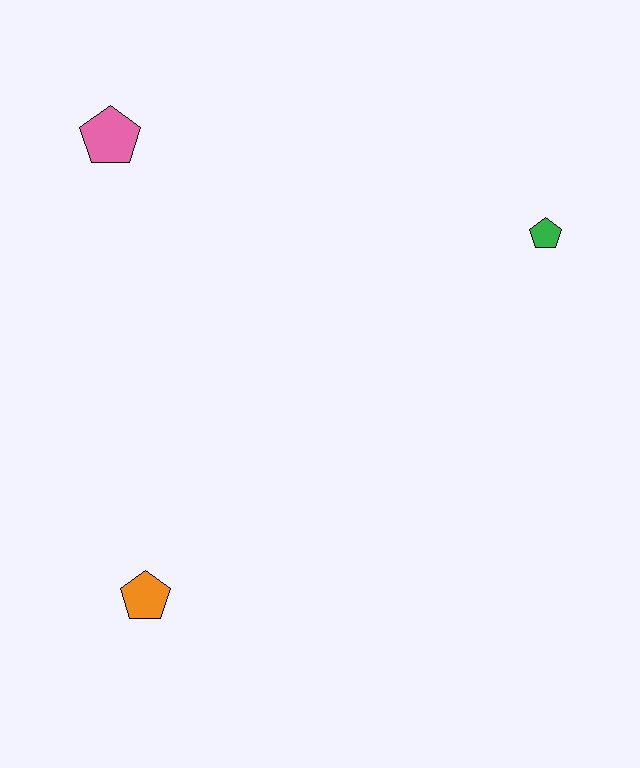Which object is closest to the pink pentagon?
The green pentagon is closest to the pink pentagon.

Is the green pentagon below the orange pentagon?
No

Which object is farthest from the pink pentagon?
The orange pentagon is farthest from the pink pentagon.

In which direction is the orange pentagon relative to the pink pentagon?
The orange pentagon is below the pink pentagon.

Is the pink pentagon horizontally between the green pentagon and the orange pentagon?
No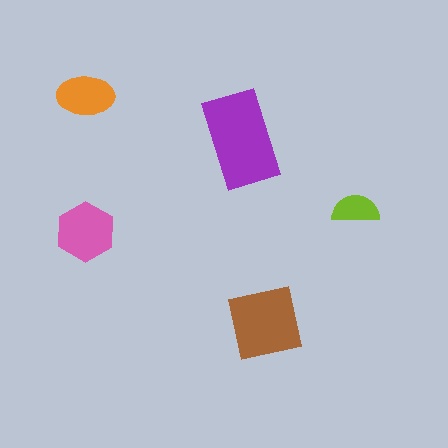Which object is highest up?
The orange ellipse is topmost.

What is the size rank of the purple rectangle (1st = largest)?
1st.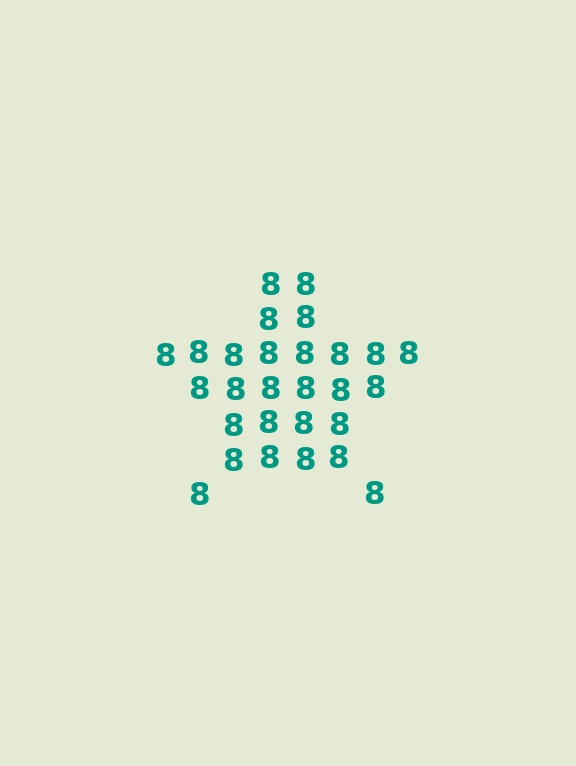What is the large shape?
The large shape is a star.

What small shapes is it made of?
It is made of small digit 8's.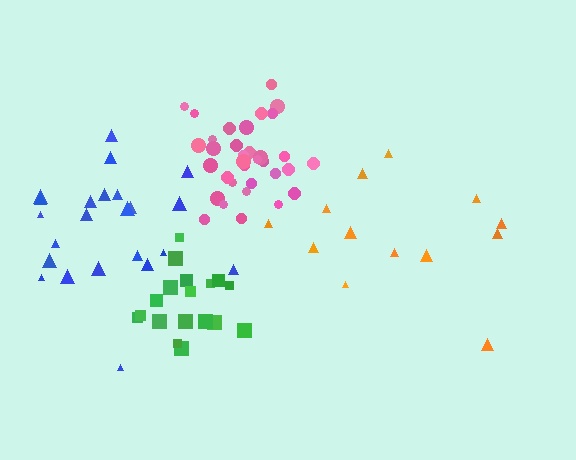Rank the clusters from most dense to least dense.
pink, green, blue, orange.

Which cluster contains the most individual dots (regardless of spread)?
Pink (34).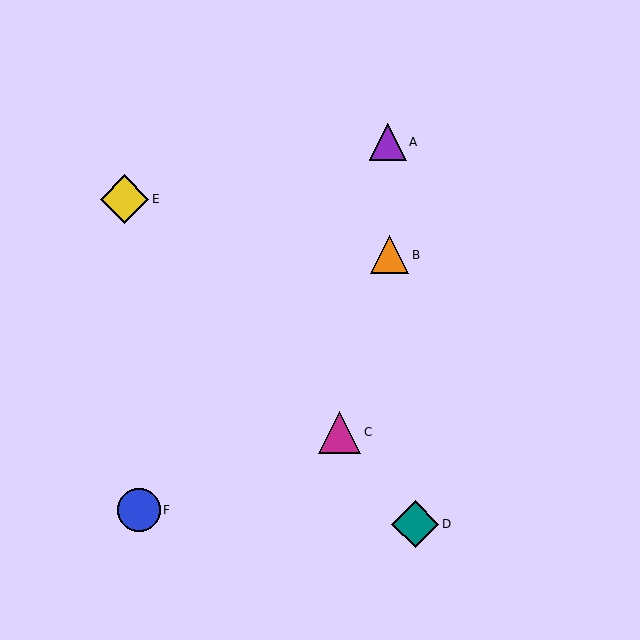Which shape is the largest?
The yellow diamond (labeled E) is the largest.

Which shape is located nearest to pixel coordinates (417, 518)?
The teal diamond (labeled D) at (415, 524) is nearest to that location.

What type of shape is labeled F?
Shape F is a blue circle.